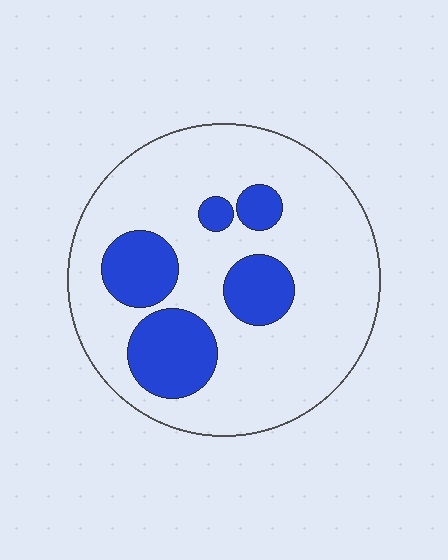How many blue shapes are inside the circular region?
5.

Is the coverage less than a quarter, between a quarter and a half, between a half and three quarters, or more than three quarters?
Less than a quarter.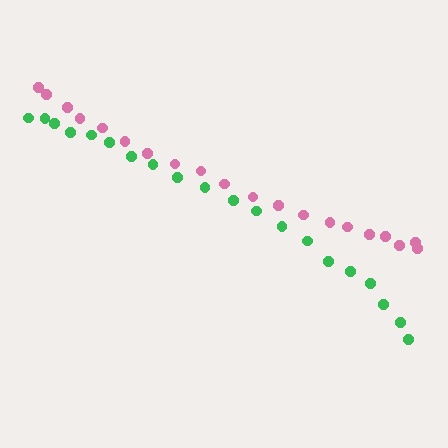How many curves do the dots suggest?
There are 2 distinct paths.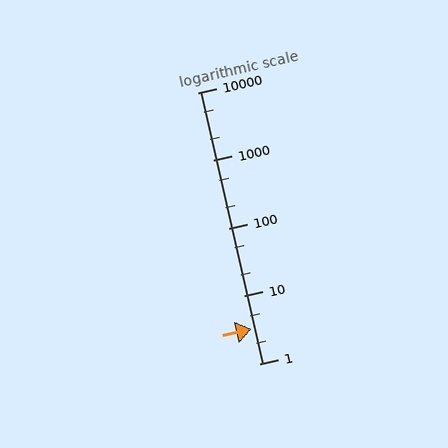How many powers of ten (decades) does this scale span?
The scale spans 4 decades, from 1 to 10000.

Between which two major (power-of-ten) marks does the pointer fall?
The pointer is between 1 and 10.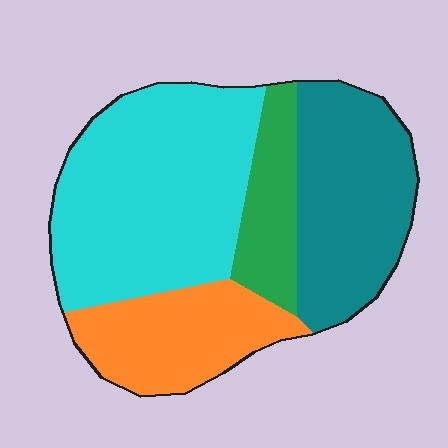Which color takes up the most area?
Cyan, at roughly 40%.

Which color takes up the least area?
Green, at roughly 10%.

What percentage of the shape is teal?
Teal covers around 25% of the shape.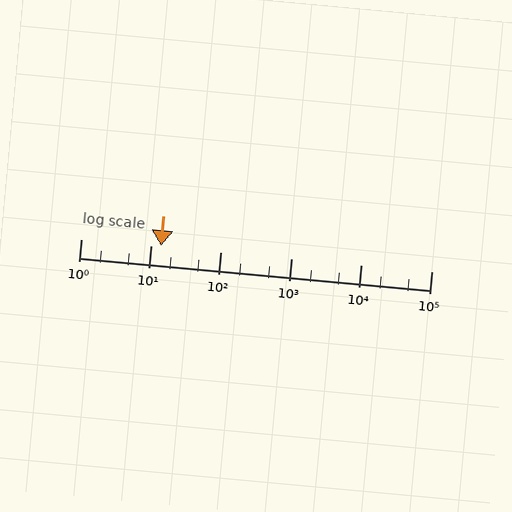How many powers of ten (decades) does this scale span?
The scale spans 5 decades, from 1 to 100000.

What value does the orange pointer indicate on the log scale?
The pointer indicates approximately 14.